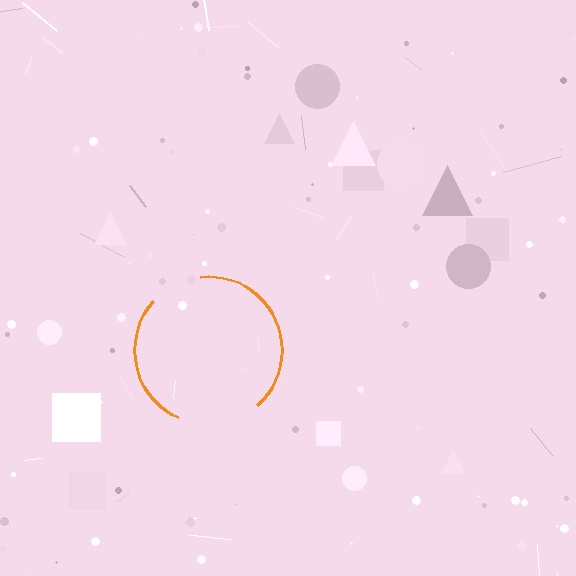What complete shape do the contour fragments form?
The contour fragments form a circle.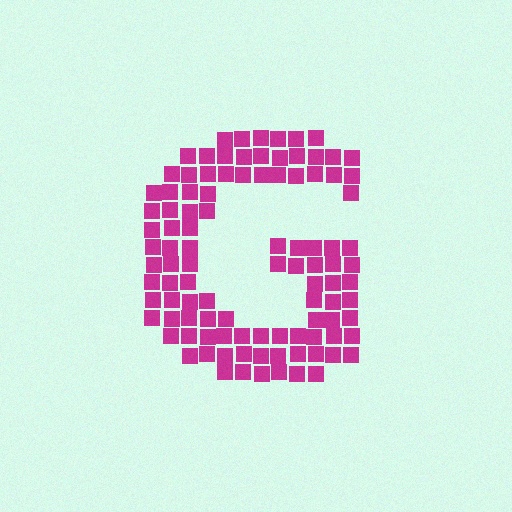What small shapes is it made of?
It is made of small squares.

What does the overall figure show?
The overall figure shows the letter G.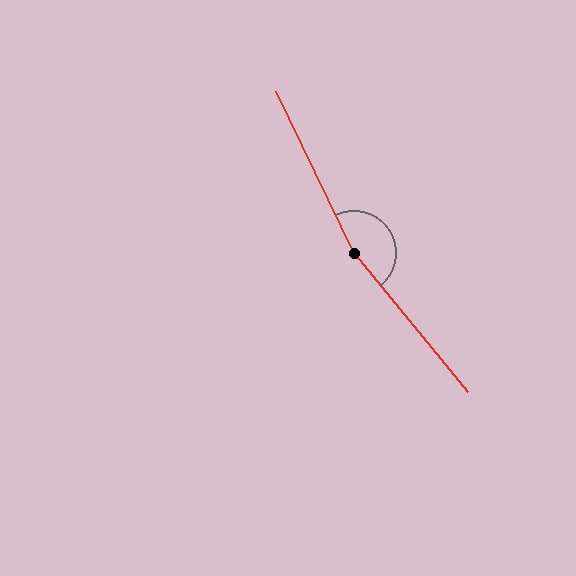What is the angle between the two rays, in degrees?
Approximately 166 degrees.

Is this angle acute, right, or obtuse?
It is obtuse.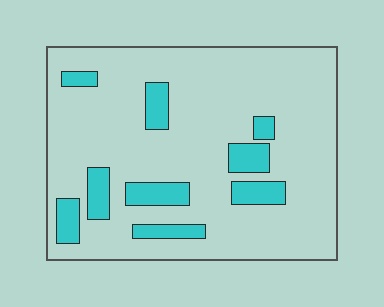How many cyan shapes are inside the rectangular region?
9.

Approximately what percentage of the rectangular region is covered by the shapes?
Approximately 15%.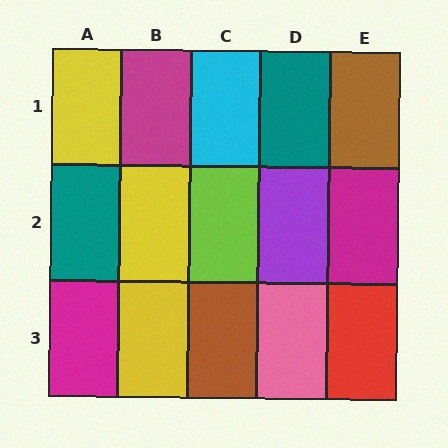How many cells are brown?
2 cells are brown.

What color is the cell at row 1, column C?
Cyan.